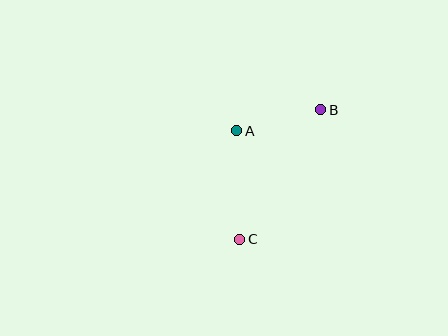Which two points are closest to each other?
Points A and B are closest to each other.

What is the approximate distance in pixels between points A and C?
The distance between A and C is approximately 109 pixels.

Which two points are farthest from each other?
Points B and C are farthest from each other.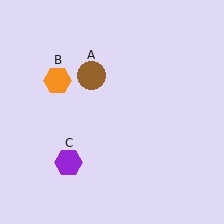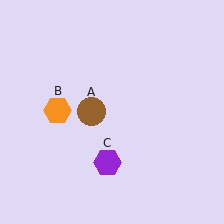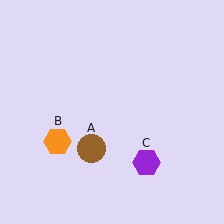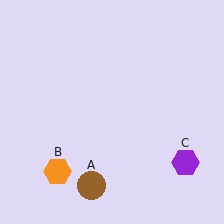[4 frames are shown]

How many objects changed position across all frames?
3 objects changed position: brown circle (object A), orange hexagon (object B), purple hexagon (object C).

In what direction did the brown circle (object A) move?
The brown circle (object A) moved down.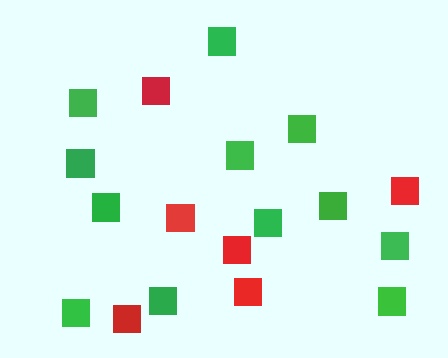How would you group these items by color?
There are 2 groups: one group of green squares (12) and one group of red squares (6).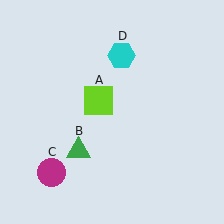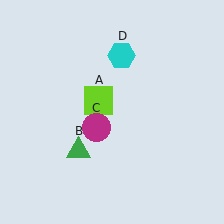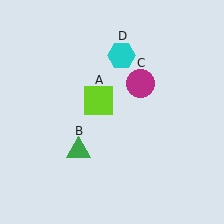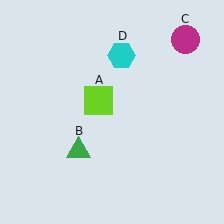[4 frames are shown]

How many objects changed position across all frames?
1 object changed position: magenta circle (object C).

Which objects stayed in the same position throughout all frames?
Lime square (object A) and green triangle (object B) and cyan hexagon (object D) remained stationary.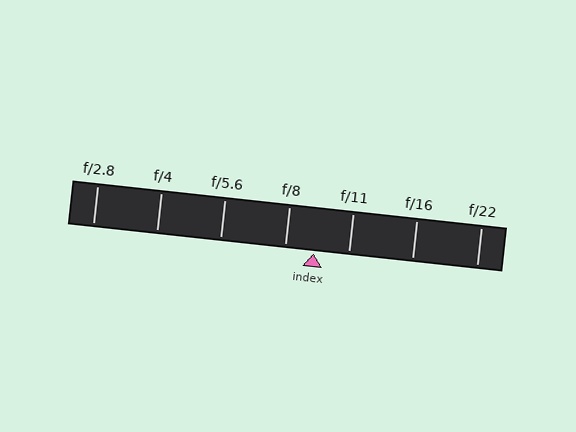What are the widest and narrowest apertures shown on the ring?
The widest aperture shown is f/2.8 and the narrowest is f/22.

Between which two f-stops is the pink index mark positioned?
The index mark is between f/8 and f/11.